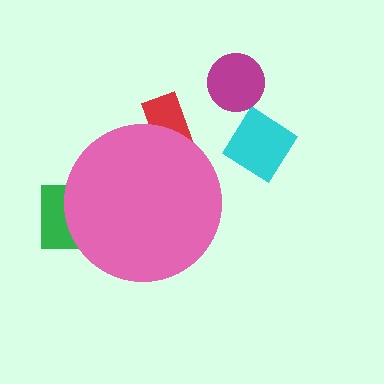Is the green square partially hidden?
Yes, the green square is partially hidden behind the pink circle.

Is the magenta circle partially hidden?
No, the magenta circle is fully visible.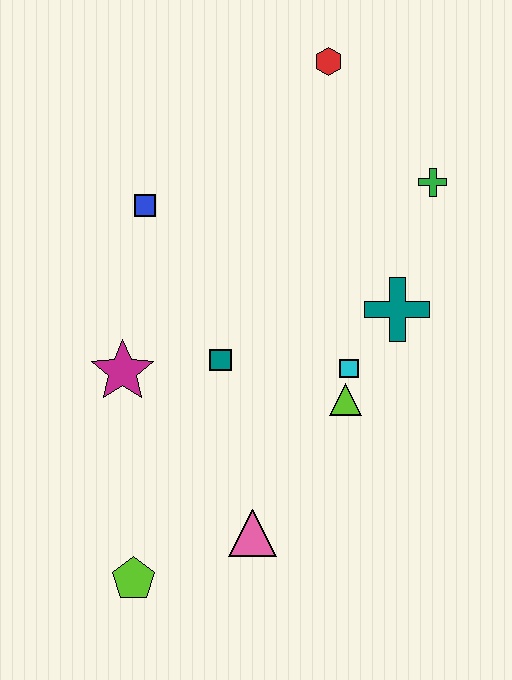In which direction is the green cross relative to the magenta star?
The green cross is to the right of the magenta star.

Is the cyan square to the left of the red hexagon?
No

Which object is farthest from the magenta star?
The red hexagon is farthest from the magenta star.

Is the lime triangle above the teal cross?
No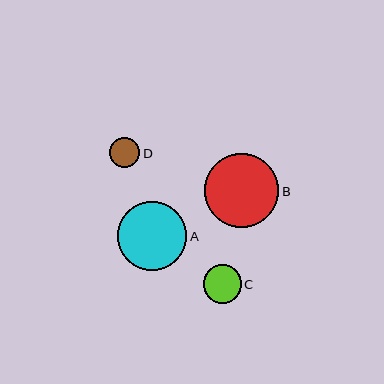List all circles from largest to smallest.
From largest to smallest: B, A, C, D.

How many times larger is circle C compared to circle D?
Circle C is approximately 1.3 times the size of circle D.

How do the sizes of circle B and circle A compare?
Circle B and circle A are approximately the same size.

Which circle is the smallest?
Circle D is the smallest with a size of approximately 30 pixels.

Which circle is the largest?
Circle B is the largest with a size of approximately 74 pixels.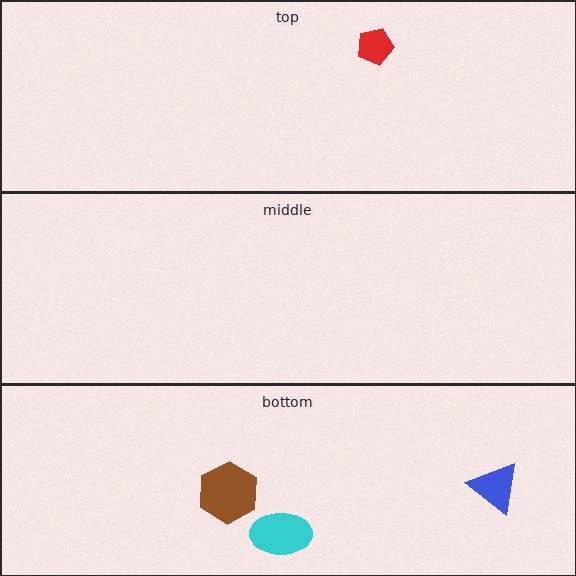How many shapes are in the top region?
1.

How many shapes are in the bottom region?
3.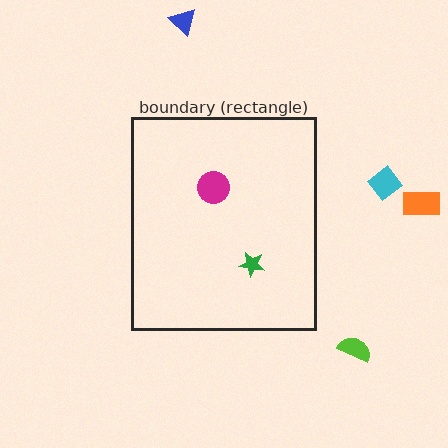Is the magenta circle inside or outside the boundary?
Inside.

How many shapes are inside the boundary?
2 inside, 4 outside.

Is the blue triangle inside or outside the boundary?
Outside.